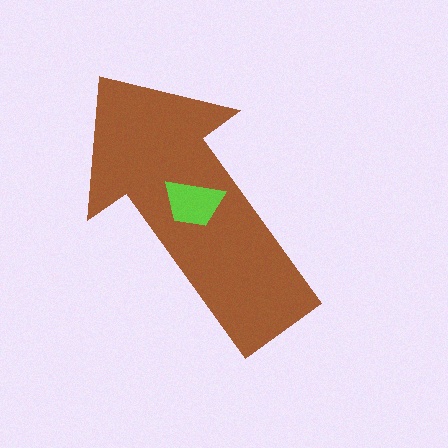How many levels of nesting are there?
2.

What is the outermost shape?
The brown arrow.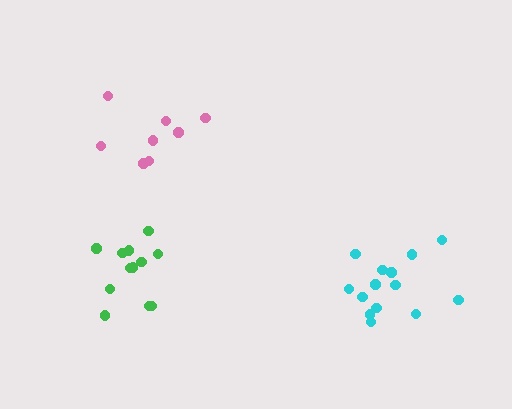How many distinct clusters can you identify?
There are 3 distinct clusters.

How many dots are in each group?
Group 1: 14 dots, Group 2: 8 dots, Group 3: 12 dots (34 total).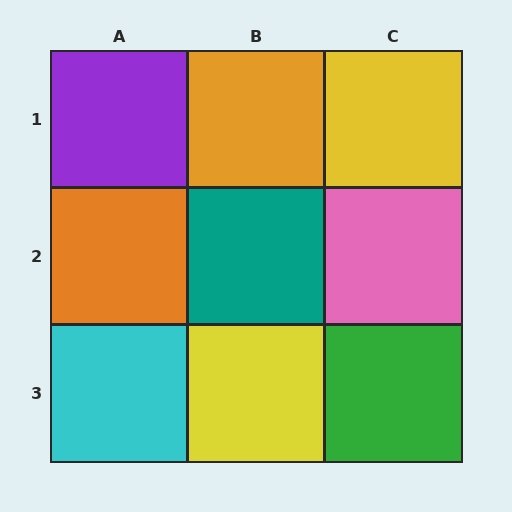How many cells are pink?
1 cell is pink.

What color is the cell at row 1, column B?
Orange.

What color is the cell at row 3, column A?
Cyan.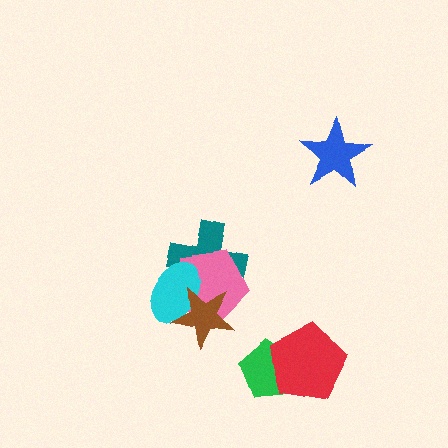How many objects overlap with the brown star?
3 objects overlap with the brown star.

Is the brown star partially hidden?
No, no other shape covers it.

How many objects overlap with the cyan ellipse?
3 objects overlap with the cyan ellipse.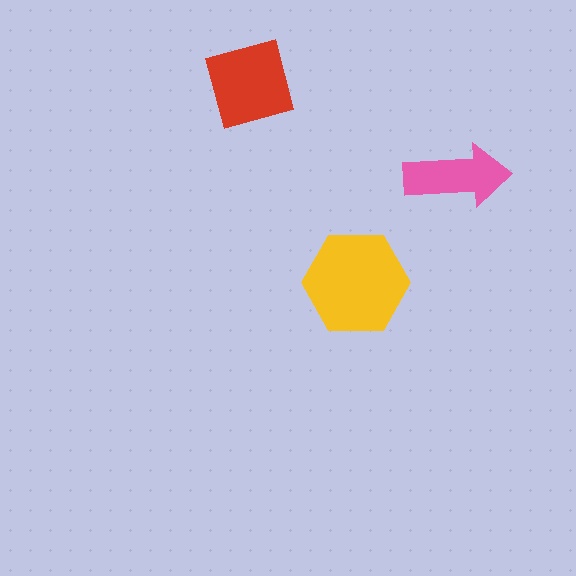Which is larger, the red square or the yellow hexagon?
The yellow hexagon.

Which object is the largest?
The yellow hexagon.